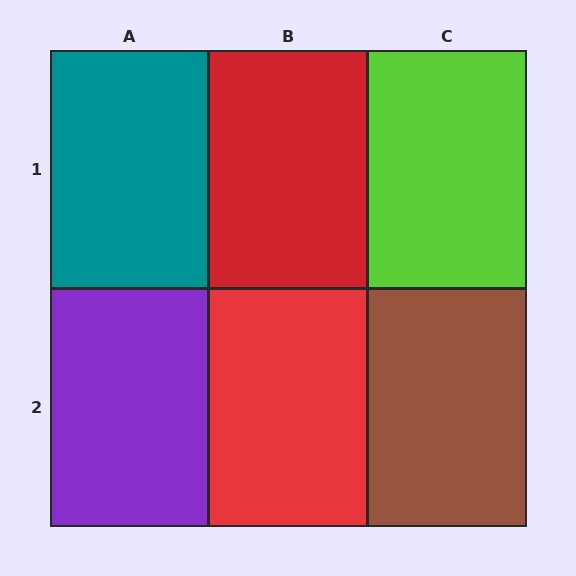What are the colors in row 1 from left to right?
Teal, red, lime.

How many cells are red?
2 cells are red.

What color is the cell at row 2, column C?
Brown.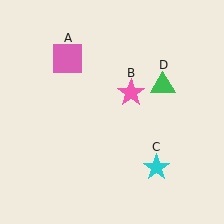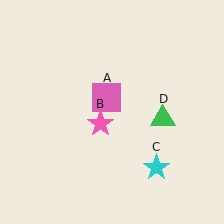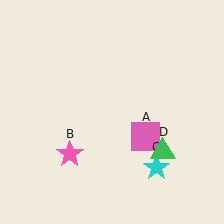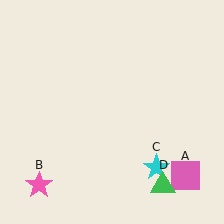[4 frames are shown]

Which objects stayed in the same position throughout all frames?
Cyan star (object C) remained stationary.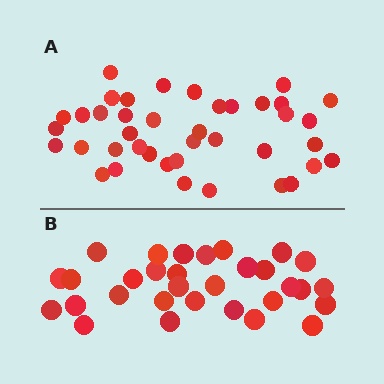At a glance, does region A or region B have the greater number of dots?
Region A (the top region) has more dots.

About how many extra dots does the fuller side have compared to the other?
Region A has roughly 8 or so more dots than region B.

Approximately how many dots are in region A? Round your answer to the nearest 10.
About 40 dots.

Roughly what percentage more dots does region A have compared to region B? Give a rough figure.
About 30% more.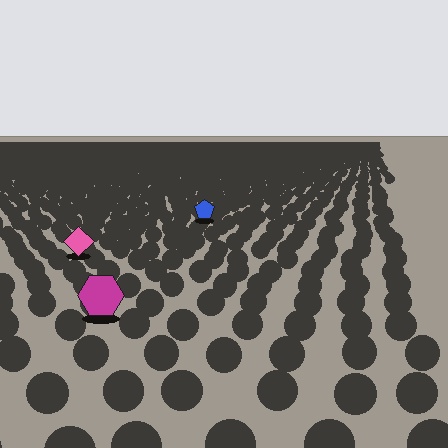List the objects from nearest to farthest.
From nearest to farthest: the magenta hexagon, the pink diamond, the blue pentagon.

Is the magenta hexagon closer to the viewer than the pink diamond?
Yes. The magenta hexagon is closer — you can tell from the texture gradient: the ground texture is coarser near it.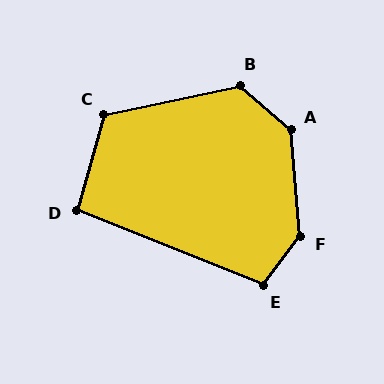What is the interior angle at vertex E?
Approximately 106 degrees (obtuse).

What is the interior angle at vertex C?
Approximately 118 degrees (obtuse).